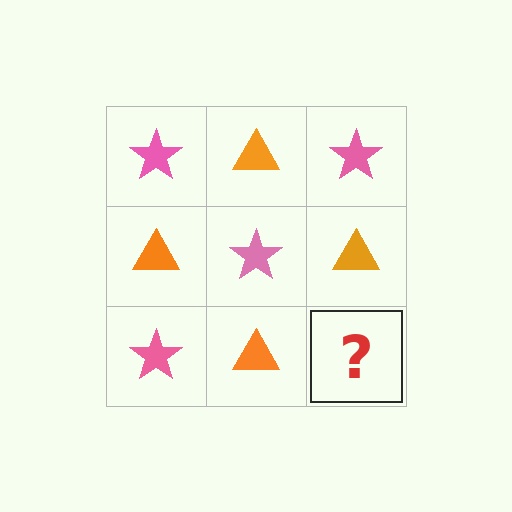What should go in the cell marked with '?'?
The missing cell should contain a pink star.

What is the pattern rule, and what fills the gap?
The rule is that it alternates pink star and orange triangle in a checkerboard pattern. The gap should be filled with a pink star.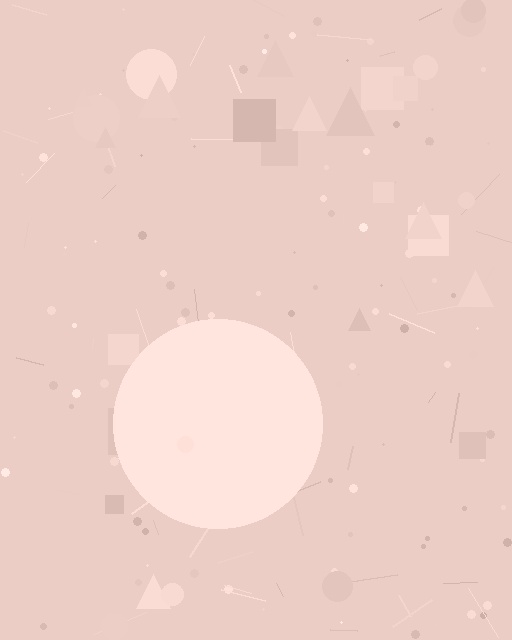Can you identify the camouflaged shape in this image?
The camouflaged shape is a circle.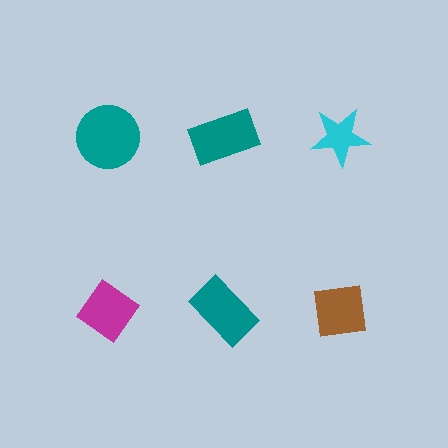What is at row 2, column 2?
A teal rectangle.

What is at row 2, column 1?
A magenta diamond.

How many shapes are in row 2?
3 shapes.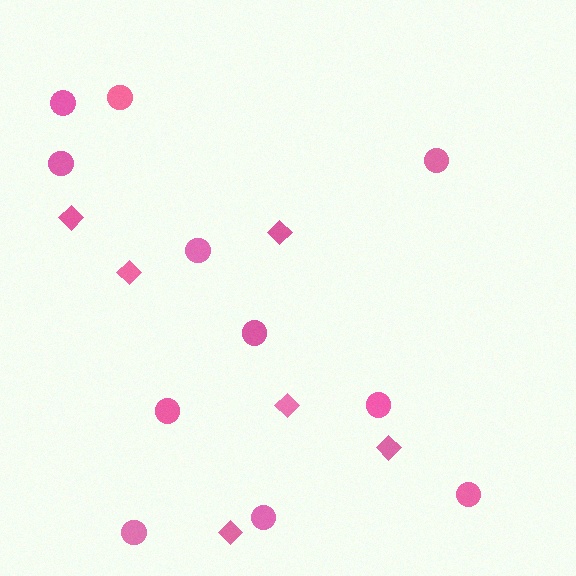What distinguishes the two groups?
There are 2 groups: one group of circles (11) and one group of diamonds (6).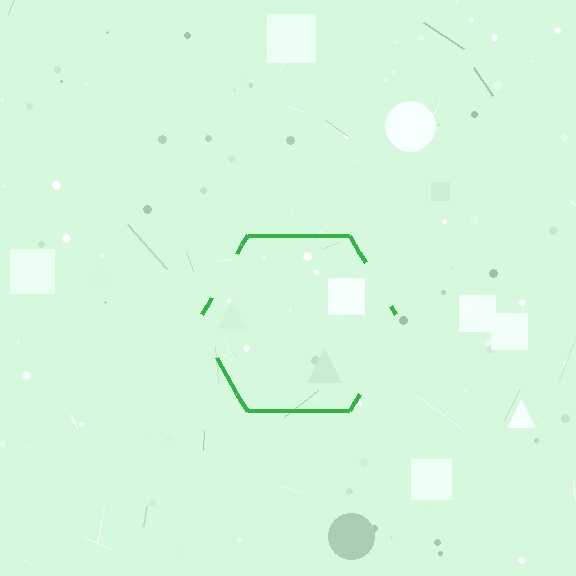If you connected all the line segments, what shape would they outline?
They would outline a hexagon.